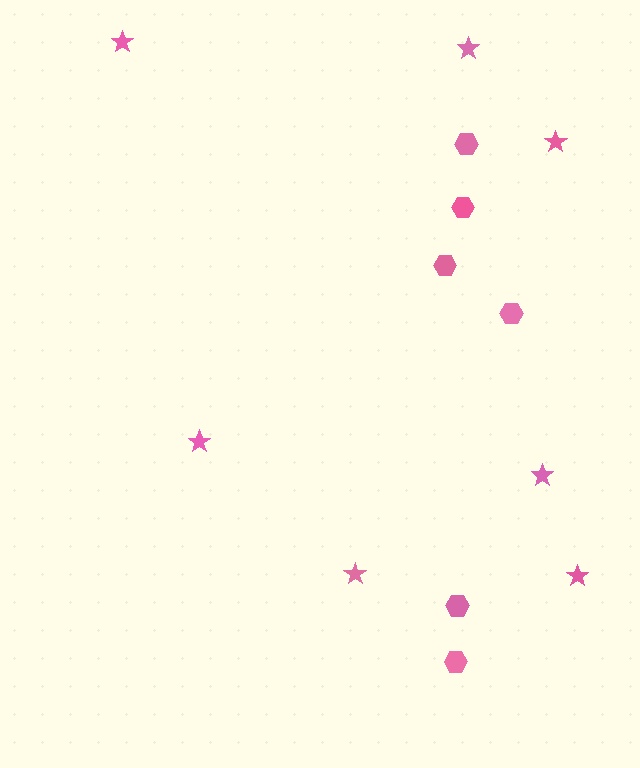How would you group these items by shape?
There are 2 groups: one group of hexagons (6) and one group of stars (7).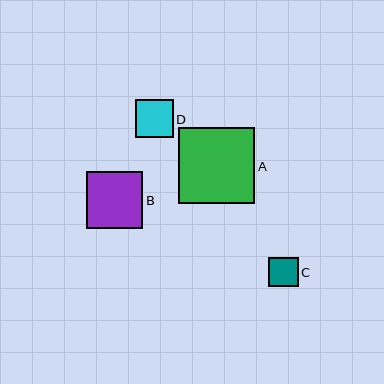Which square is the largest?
Square A is the largest with a size of approximately 76 pixels.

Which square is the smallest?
Square C is the smallest with a size of approximately 29 pixels.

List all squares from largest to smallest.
From largest to smallest: A, B, D, C.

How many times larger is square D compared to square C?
Square D is approximately 1.3 times the size of square C.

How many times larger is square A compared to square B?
Square A is approximately 1.3 times the size of square B.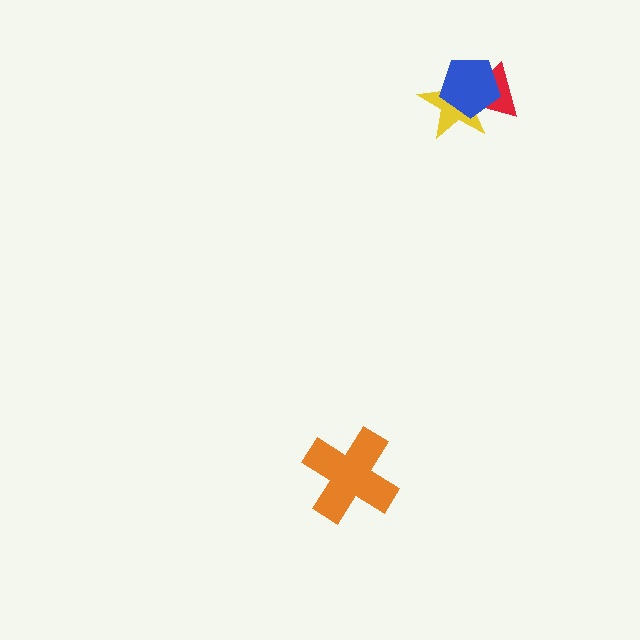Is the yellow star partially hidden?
Yes, it is partially covered by another shape.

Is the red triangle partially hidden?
Yes, it is partially covered by another shape.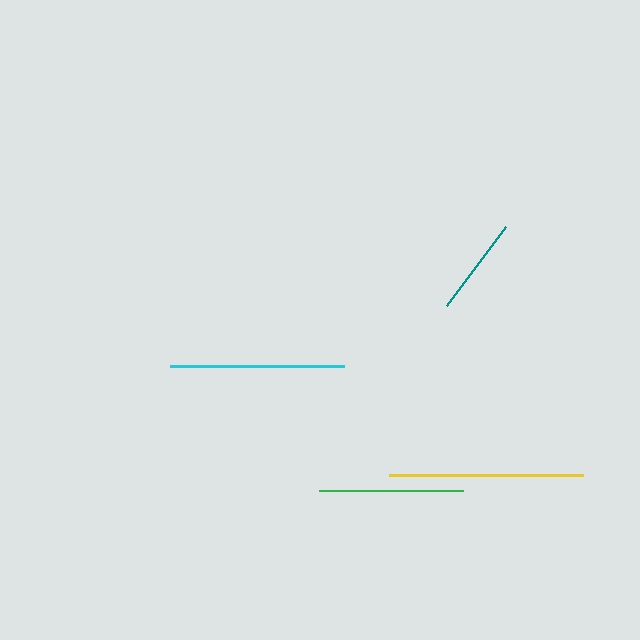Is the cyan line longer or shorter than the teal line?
The cyan line is longer than the teal line.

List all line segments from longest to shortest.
From longest to shortest: yellow, cyan, green, teal.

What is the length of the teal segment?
The teal segment is approximately 99 pixels long.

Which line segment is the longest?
The yellow line is the longest at approximately 194 pixels.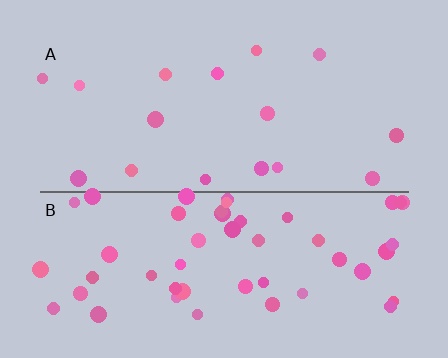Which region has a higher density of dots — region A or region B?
B (the bottom).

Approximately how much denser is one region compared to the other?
Approximately 3.2× — region B over region A.